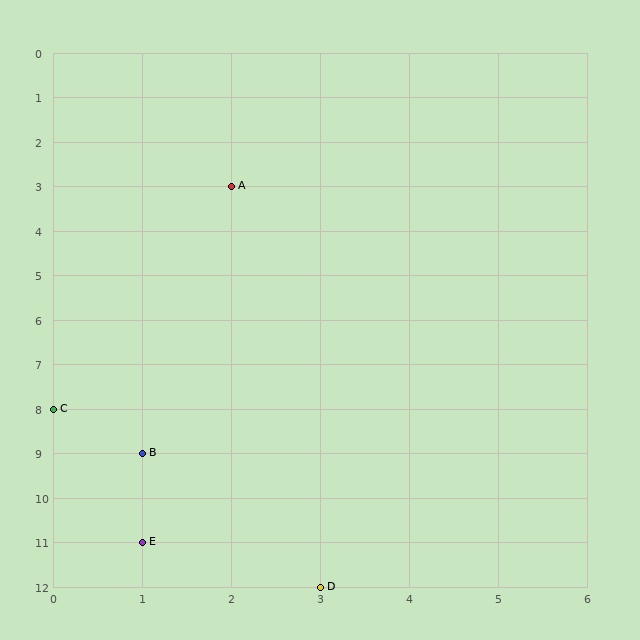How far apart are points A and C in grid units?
Points A and C are 2 columns and 5 rows apart (about 5.4 grid units diagonally).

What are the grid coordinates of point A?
Point A is at grid coordinates (2, 3).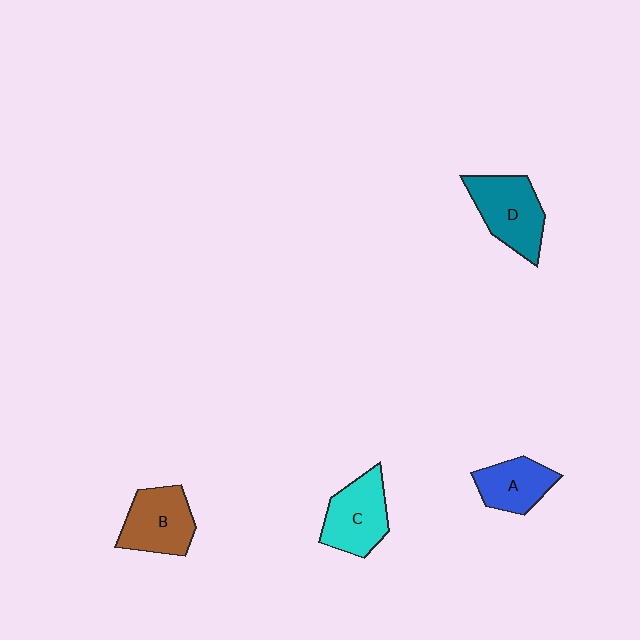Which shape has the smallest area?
Shape A (blue).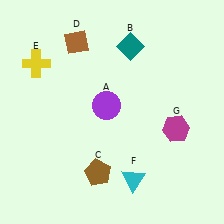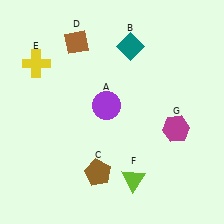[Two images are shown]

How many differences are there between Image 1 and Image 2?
There is 1 difference between the two images.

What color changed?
The triangle (F) changed from cyan in Image 1 to lime in Image 2.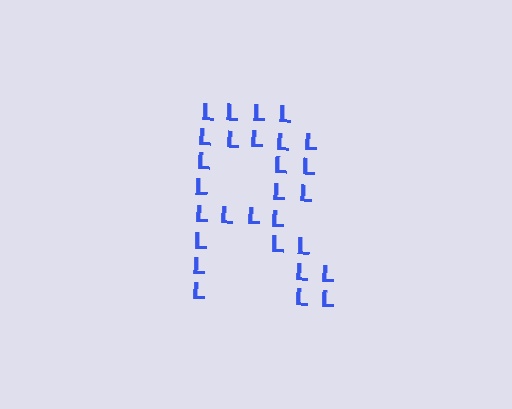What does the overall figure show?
The overall figure shows the letter R.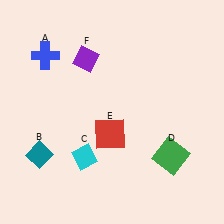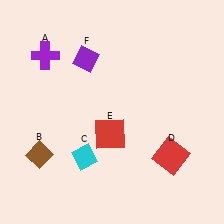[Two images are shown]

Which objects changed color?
A changed from blue to purple. B changed from teal to brown. D changed from green to red.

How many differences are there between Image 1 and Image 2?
There are 3 differences between the two images.